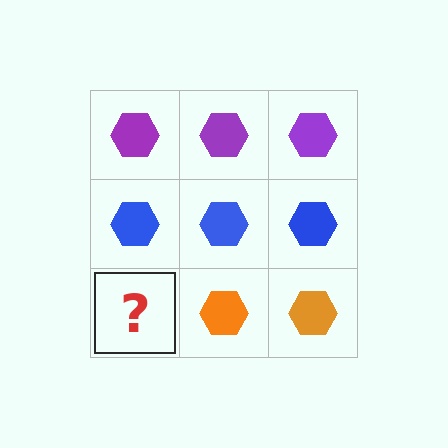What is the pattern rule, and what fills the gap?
The rule is that each row has a consistent color. The gap should be filled with an orange hexagon.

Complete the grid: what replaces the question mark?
The question mark should be replaced with an orange hexagon.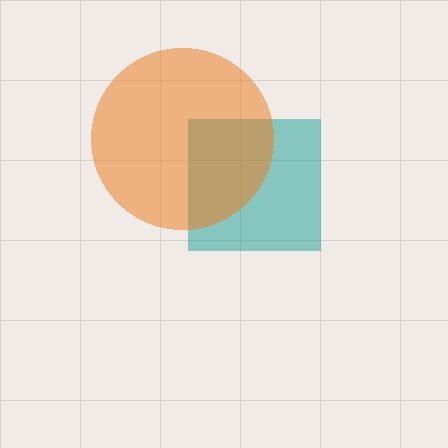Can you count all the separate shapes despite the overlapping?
Yes, there are 2 separate shapes.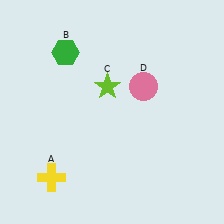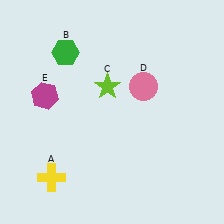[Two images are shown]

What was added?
A magenta hexagon (E) was added in Image 2.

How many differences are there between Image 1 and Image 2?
There is 1 difference between the two images.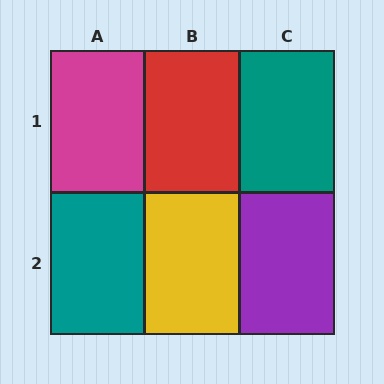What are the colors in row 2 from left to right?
Teal, yellow, purple.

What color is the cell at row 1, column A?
Magenta.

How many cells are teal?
2 cells are teal.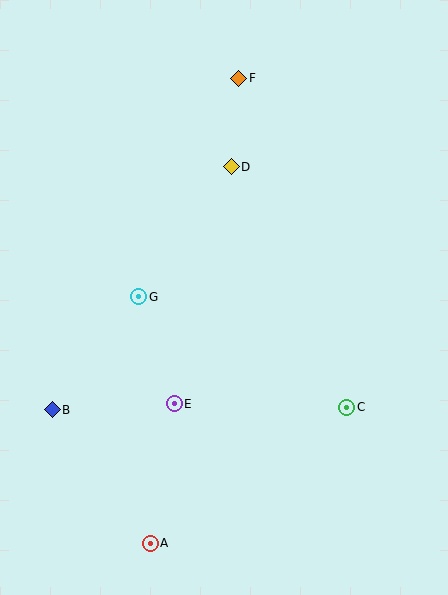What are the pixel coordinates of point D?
Point D is at (231, 167).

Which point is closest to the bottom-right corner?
Point C is closest to the bottom-right corner.